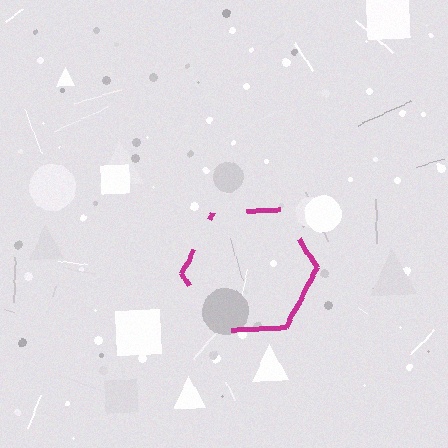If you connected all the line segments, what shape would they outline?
They would outline a hexagon.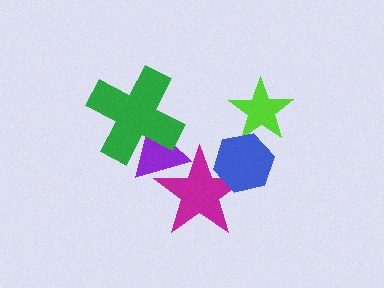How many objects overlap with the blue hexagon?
2 objects overlap with the blue hexagon.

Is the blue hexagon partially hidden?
No, no other shape covers it.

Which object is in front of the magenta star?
The blue hexagon is in front of the magenta star.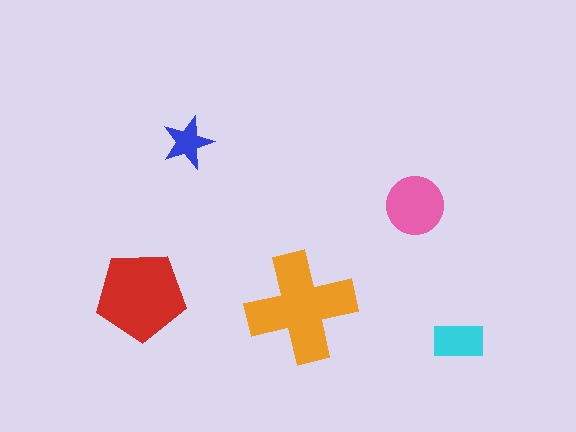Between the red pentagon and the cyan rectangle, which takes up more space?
The red pentagon.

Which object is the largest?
The orange cross.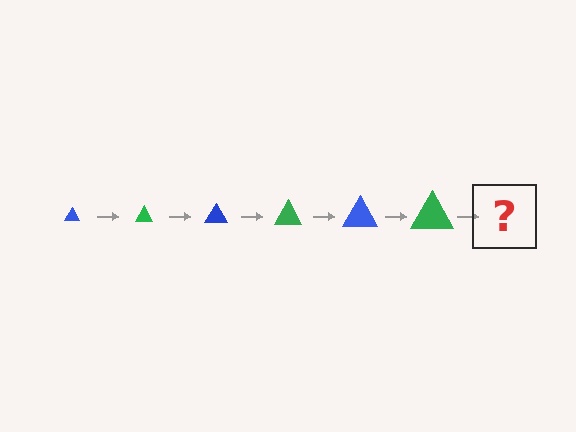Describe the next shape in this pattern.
It should be a blue triangle, larger than the previous one.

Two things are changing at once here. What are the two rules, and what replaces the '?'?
The two rules are that the triangle grows larger each step and the color cycles through blue and green. The '?' should be a blue triangle, larger than the previous one.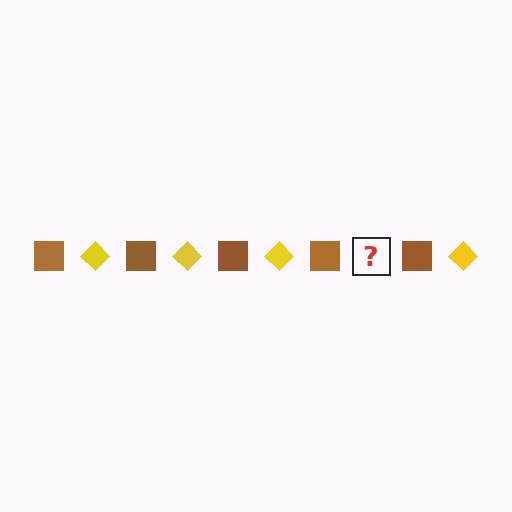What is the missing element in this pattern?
The missing element is a yellow diamond.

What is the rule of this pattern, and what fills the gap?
The rule is that the pattern alternates between brown square and yellow diamond. The gap should be filled with a yellow diamond.